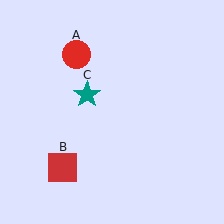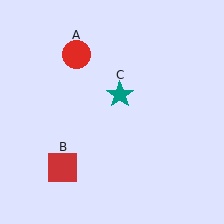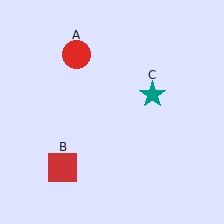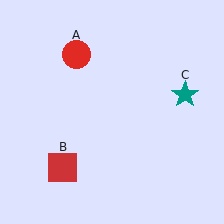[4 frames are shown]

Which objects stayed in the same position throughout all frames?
Red circle (object A) and red square (object B) remained stationary.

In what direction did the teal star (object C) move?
The teal star (object C) moved right.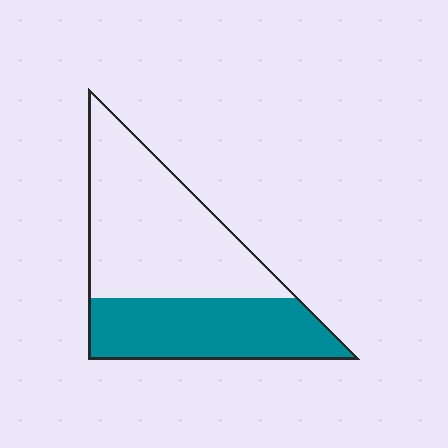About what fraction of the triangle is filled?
About two fifths (2/5).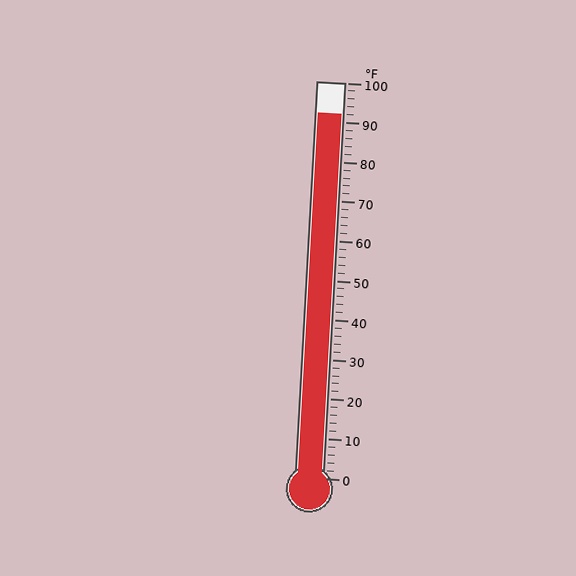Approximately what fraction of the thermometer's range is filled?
The thermometer is filled to approximately 90% of its range.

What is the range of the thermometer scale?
The thermometer scale ranges from 0°F to 100°F.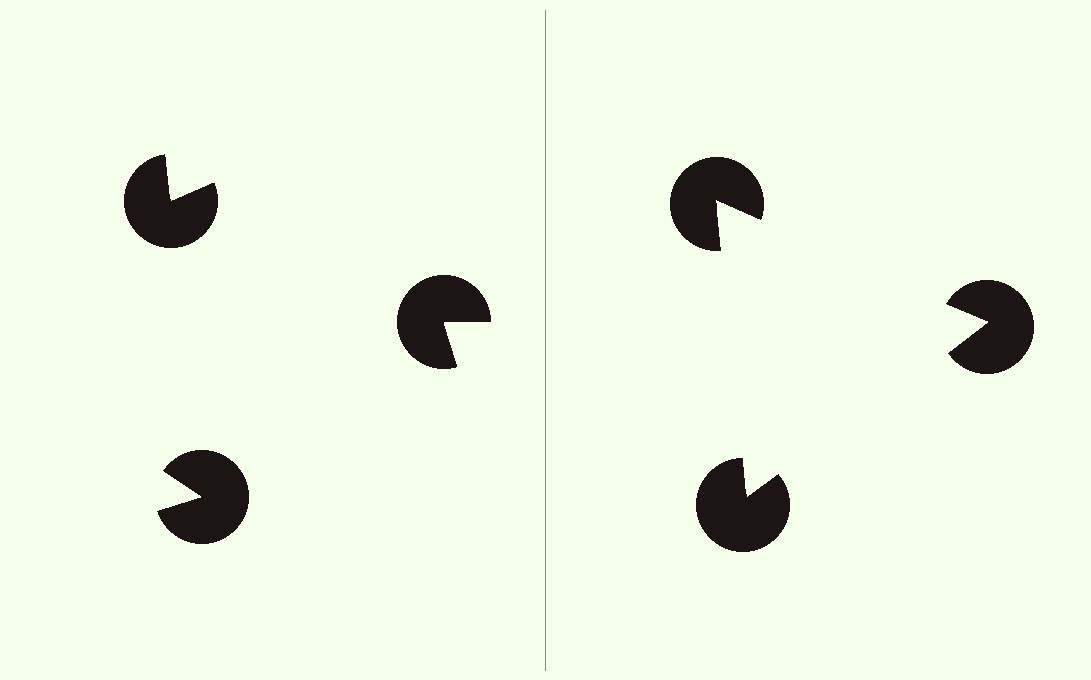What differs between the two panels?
The pac-man discs are positioned identically on both sides; only the wedge orientations differ. On the right they align to a triangle; on the left they are misaligned.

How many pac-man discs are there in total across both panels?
6 — 3 on each side.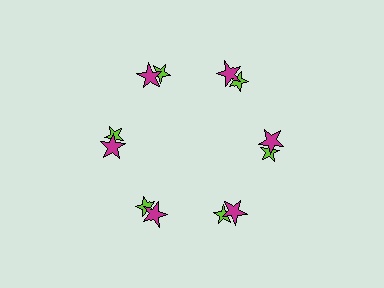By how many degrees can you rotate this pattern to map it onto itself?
The pattern maps onto itself every 60 degrees of rotation.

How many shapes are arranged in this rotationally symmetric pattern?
There are 12 shapes, arranged in 6 groups of 2.